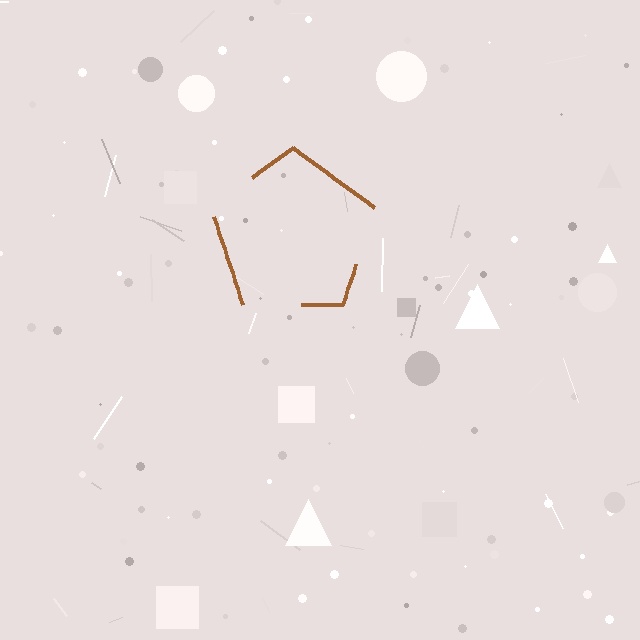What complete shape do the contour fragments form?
The contour fragments form a pentagon.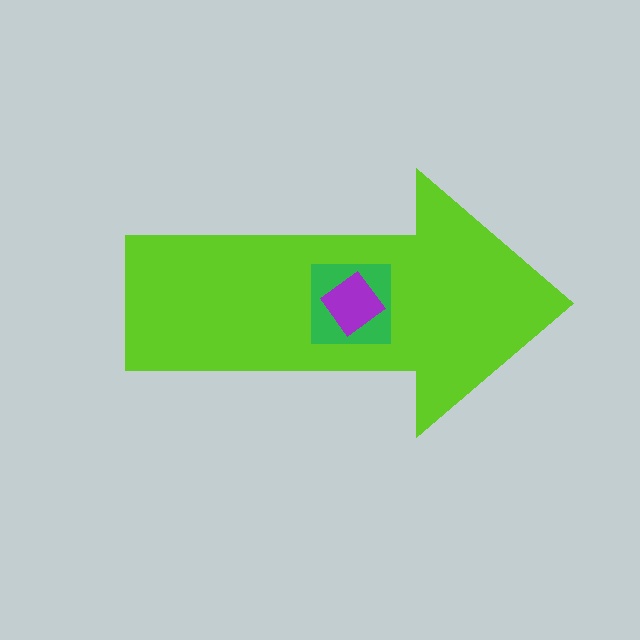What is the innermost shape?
The purple diamond.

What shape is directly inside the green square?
The purple diamond.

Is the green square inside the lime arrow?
Yes.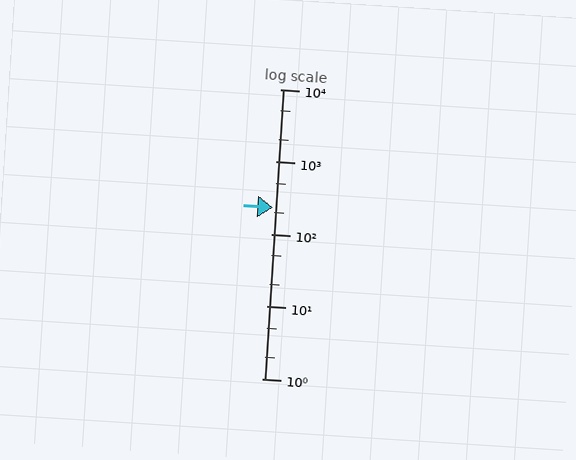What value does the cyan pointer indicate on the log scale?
The pointer indicates approximately 230.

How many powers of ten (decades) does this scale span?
The scale spans 4 decades, from 1 to 10000.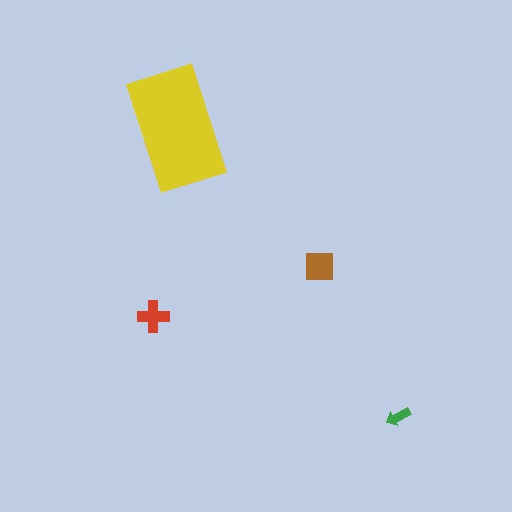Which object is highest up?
The yellow rectangle is topmost.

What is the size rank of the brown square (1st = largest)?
2nd.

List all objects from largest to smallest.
The yellow rectangle, the brown square, the red cross, the green arrow.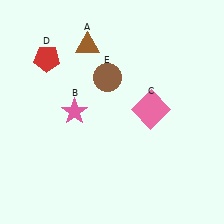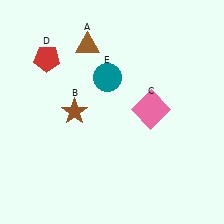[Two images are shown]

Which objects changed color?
B changed from pink to brown. E changed from brown to teal.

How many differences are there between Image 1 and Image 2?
There are 2 differences between the two images.